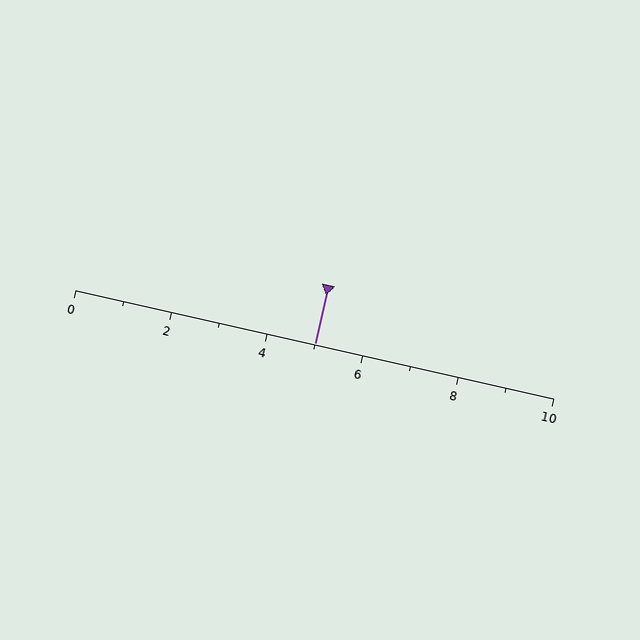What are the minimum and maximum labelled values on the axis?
The axis runs from 0 to 10.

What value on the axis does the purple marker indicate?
The marker indicates approximately 5.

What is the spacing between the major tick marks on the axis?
The major ticks are spaced 2 apart.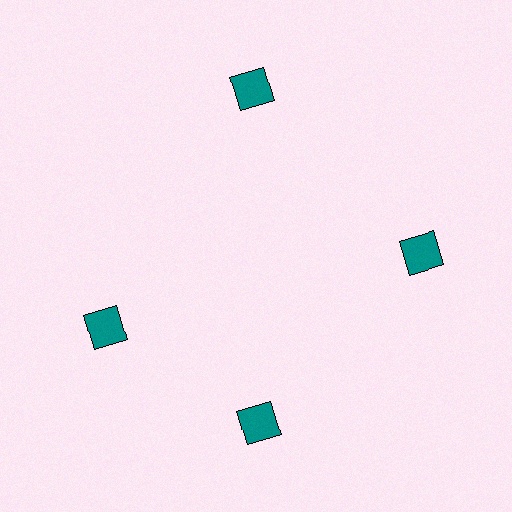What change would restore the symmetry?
The symmetry would be restored by rotating it back into even spacing with its neighbors so that all 4 squares sit at equal angles and equal distance from the center.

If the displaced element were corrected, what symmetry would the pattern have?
It would have 4-fold rotational symmetry — the pattern would map onto itself every 90 degrees.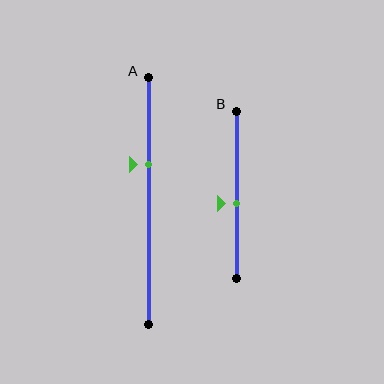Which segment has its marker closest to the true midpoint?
Segment B has its marker closest to the true midpoint.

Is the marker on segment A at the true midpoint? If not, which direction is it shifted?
No, the marker on segment A is shifted upward by about 15% of the segment length.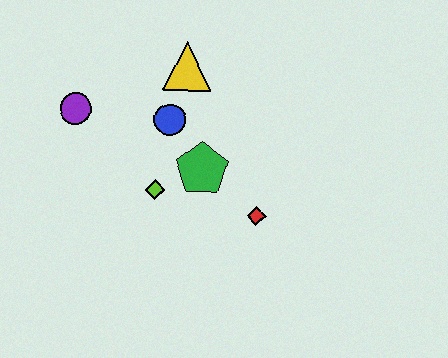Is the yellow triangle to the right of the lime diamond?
Yes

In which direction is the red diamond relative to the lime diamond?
The red diamond is to the right of the lime diamond.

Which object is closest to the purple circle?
The blue circle is closest to the purple circle.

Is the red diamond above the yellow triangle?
No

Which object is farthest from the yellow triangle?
The red diamond is farthest from the yellow triangle.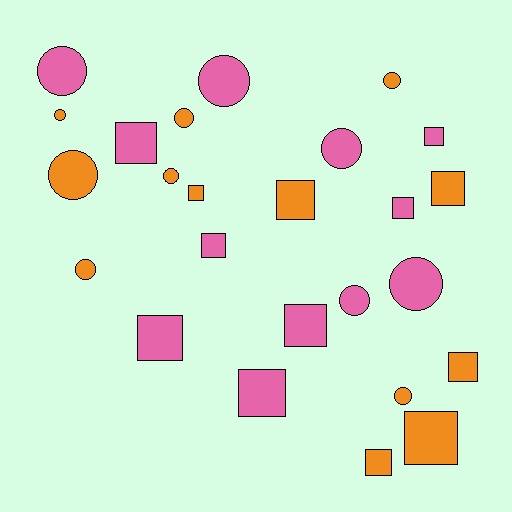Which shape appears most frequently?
Square, with 13 objects.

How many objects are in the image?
There are 25 objects.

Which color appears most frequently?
Orange, with 13 objects.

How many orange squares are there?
There are 6 orange squares.